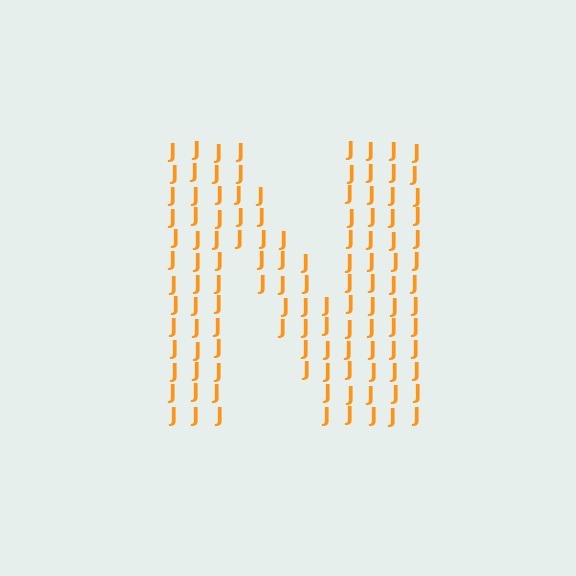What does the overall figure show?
The overall figure shows the letter N.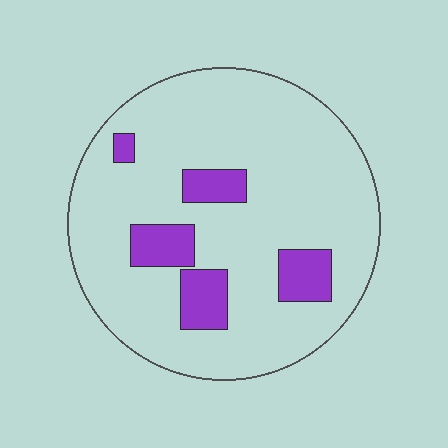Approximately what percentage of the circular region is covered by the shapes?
Approximately 15%.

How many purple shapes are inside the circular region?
5.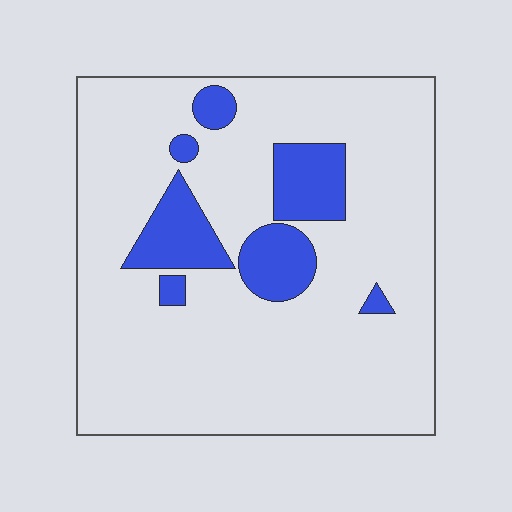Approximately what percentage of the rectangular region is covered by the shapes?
Approximately 15%.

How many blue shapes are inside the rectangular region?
7.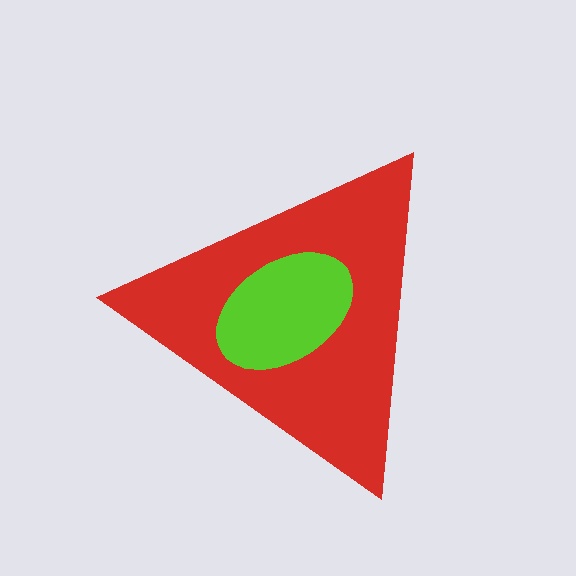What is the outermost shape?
The red triangle.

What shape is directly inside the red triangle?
The lime ellipse.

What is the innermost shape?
The lime ellipse.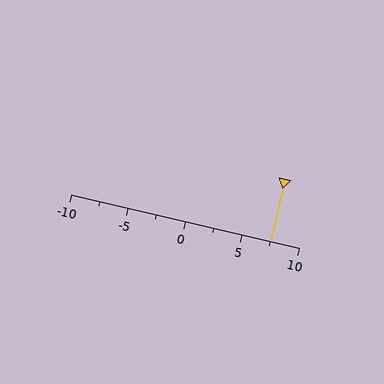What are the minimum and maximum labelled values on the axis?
The axis runs from -10 to 10.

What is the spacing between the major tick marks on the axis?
The major ticks are spaced 5 apart.